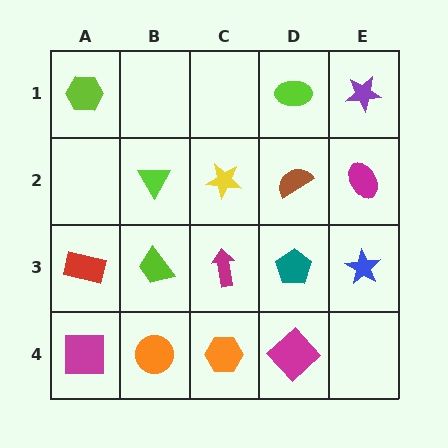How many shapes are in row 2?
4 shapes.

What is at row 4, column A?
A magenta square.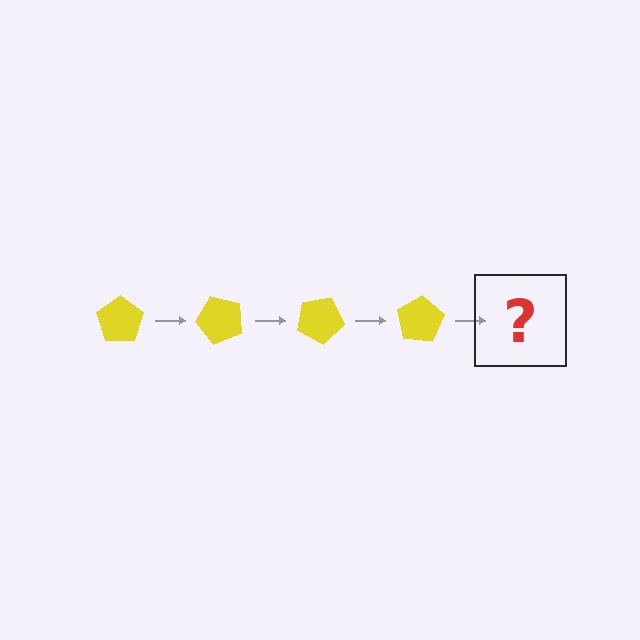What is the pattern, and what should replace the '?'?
The pattern is that the pentagon rotates 50 degrees each step. The '?' should be a yellow pentagon rotated 200 degrees.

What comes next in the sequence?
The next element should be a yellow pentagon rotated 200 degrees.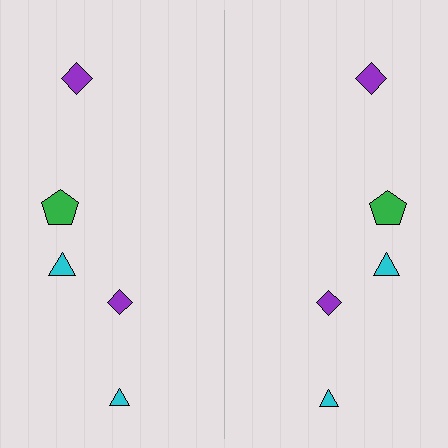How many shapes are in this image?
There are 10 shapes in this image.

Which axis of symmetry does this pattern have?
The pattern has a vertical axis of symmetry running through the center of the image.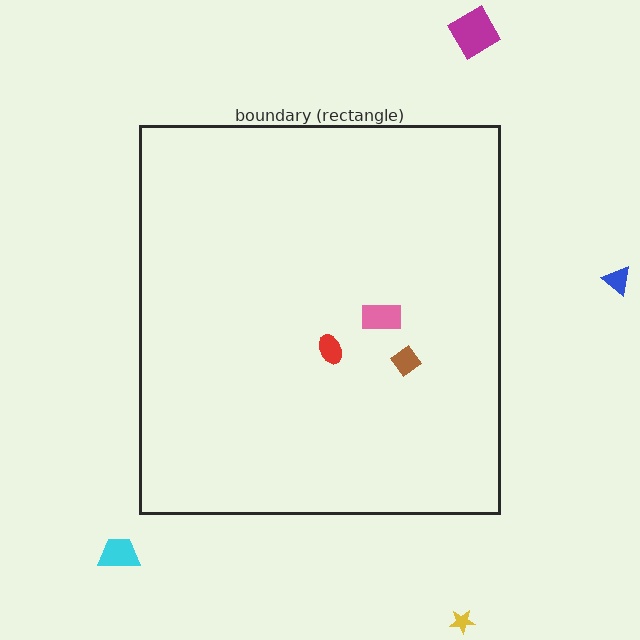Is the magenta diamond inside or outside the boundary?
Outside.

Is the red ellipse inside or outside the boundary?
Inside.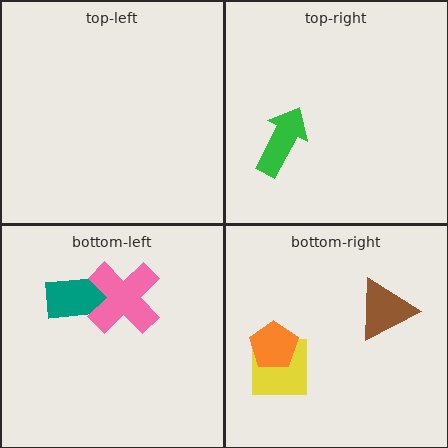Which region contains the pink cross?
The bottom-left region.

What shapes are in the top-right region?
The green arrow.